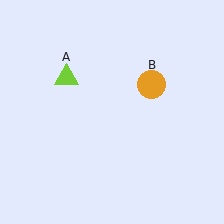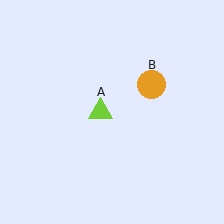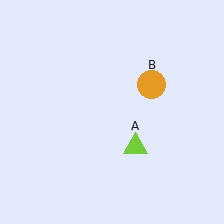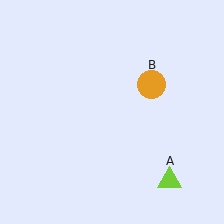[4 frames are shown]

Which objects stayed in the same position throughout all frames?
Orange circle (object B) remained stationary.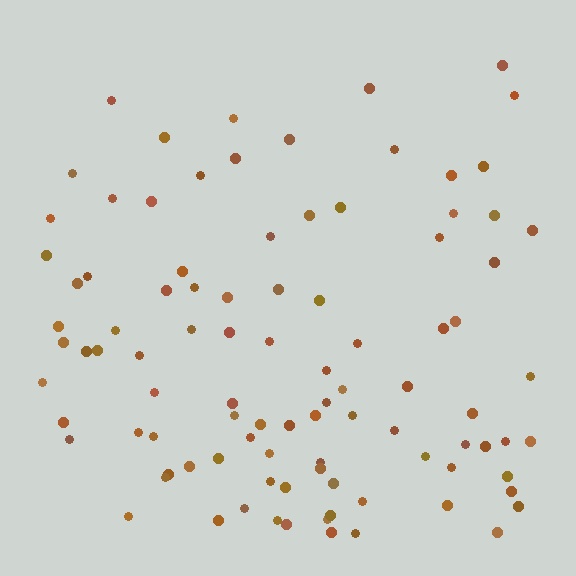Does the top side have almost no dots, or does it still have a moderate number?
Still a moderate number, just noticeably fewer than the bottom.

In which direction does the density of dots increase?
From top to bottom, with the bottom side densest.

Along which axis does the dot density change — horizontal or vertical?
Vertical.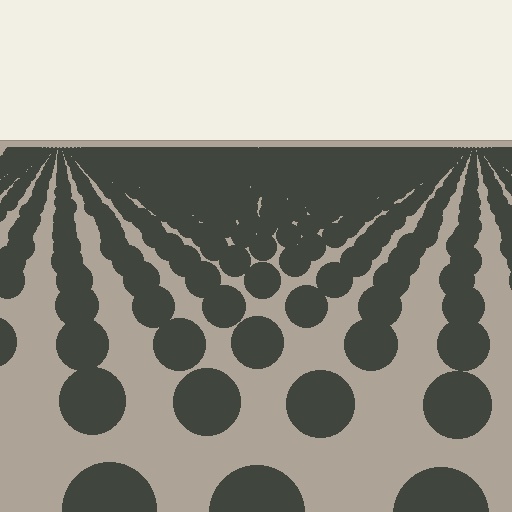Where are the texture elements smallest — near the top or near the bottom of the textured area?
Near the top.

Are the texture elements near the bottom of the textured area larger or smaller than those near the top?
Larger. Near the bottom, elements are closer to the viewer and appear at a bigger on-screen size.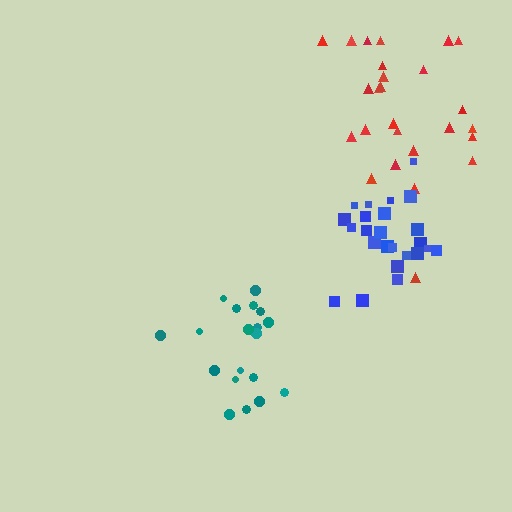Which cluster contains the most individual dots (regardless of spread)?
Red (26).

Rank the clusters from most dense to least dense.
blue, teal, red.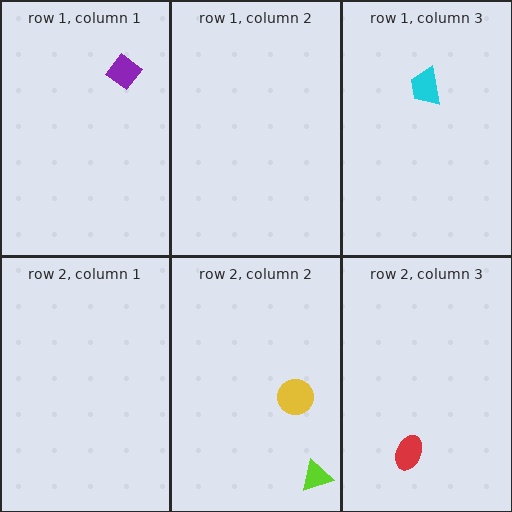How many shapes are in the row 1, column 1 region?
1.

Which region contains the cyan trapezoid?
The row 1, column 3 region.